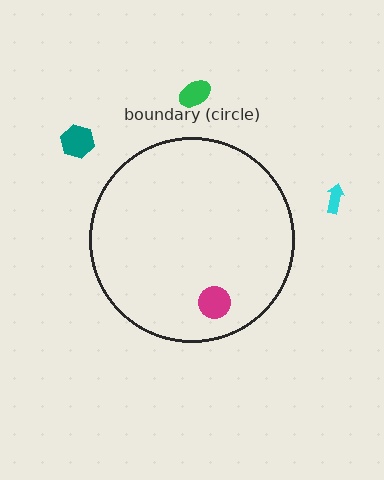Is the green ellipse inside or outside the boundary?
Outside.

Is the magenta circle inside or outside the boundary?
Inside.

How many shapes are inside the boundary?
1 inside, 3 outside.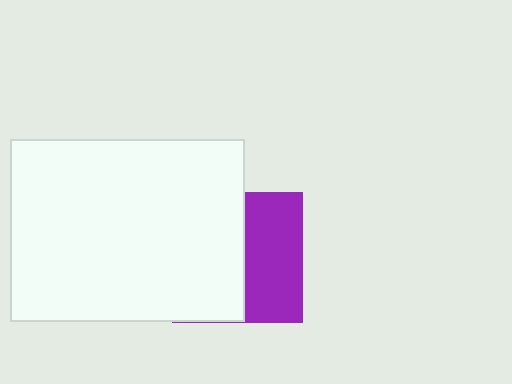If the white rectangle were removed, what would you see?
You would see the complete purple square.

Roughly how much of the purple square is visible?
A small part of it is visible (roughly 45%).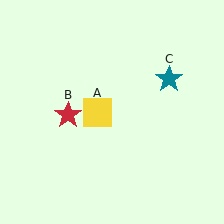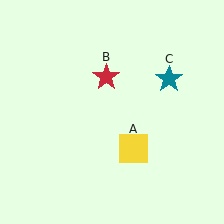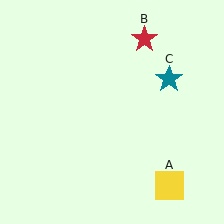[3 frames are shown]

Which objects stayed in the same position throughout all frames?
Teal star (object C) remained stationary.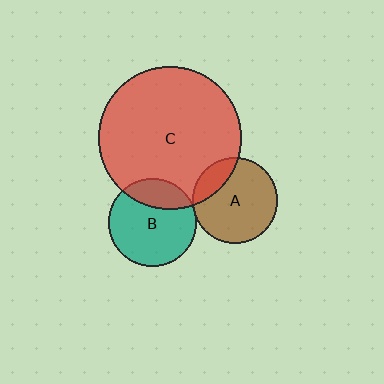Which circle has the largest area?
Circle C (red).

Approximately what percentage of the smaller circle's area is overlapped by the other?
Approximately 25%.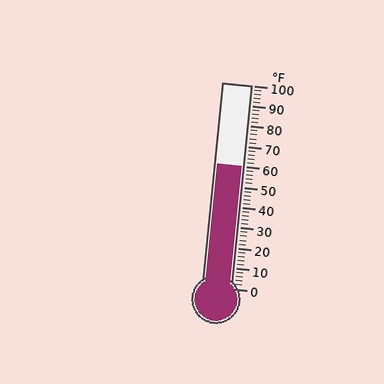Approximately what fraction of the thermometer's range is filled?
The thermometer is filled to approximately 60% of its range.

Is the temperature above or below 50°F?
The temperature is above 50°F.